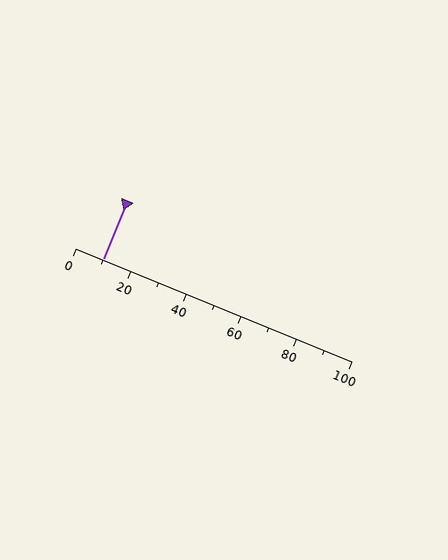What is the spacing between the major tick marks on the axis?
The major ticks are spaced 20 apart.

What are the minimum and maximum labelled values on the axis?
The axis runs from 0 to 100.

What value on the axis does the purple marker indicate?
The marker indicates approximately 10.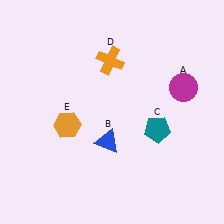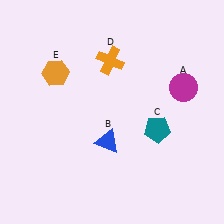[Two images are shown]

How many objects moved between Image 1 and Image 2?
1 object moved between the two images.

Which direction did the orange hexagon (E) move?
The orange hexagon (E) moved up.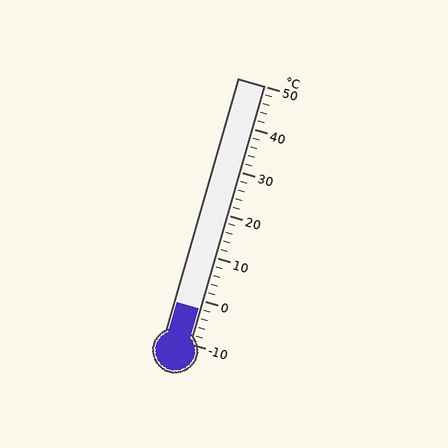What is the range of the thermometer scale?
The thermometer scale ranges from -10°C to 50°C.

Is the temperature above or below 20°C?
The temperature is below 20°C.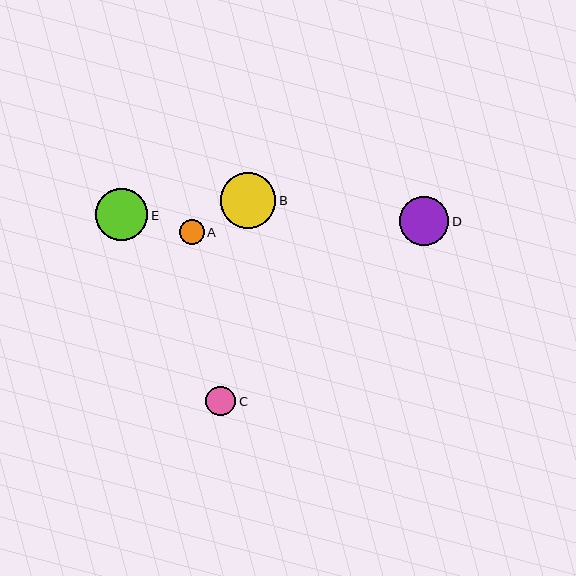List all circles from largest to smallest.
From largest to smallest: B, E, D, C, A.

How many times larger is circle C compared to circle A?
Circle C is approximately 1.2 times the size of circle A.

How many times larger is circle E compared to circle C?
Circle E is approximately 1.8 times the size of circle C.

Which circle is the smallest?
Circle A is the smallest with a size of approximately 25 pixels.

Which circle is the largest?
Circle B is the largest with a size of approximately 55 pixels.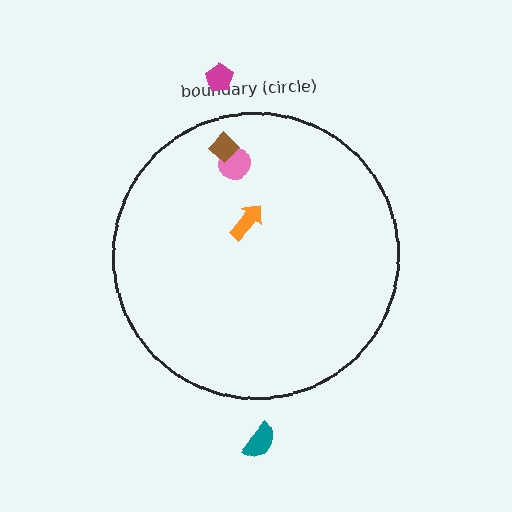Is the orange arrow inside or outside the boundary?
Inside.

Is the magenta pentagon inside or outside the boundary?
Outside.